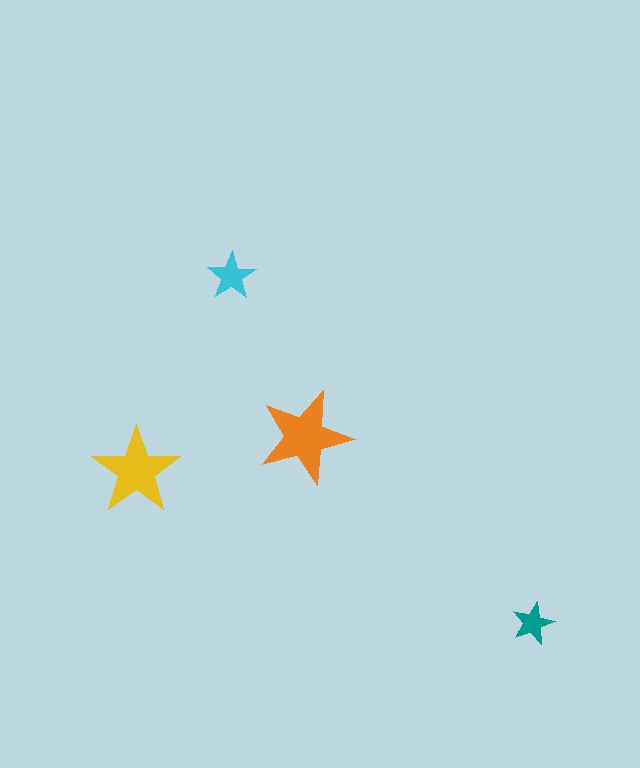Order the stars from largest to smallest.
the orange one, the yellow one, the cyan one, the teal one.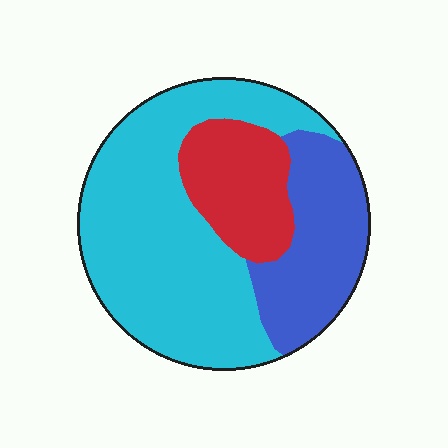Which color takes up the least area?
Red, at roughly 20%.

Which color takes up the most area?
Cyan, at roughly 55%.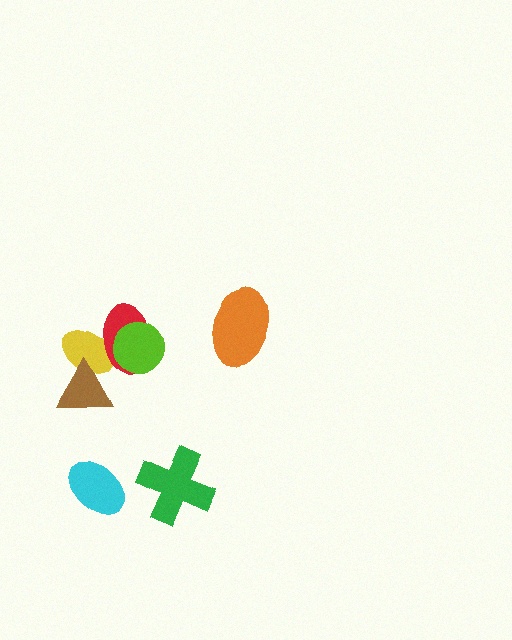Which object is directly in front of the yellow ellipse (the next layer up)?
The red ellipse is directly in front of the yellow ellipse.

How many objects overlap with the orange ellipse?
0 objects overlap with the orange ellipse.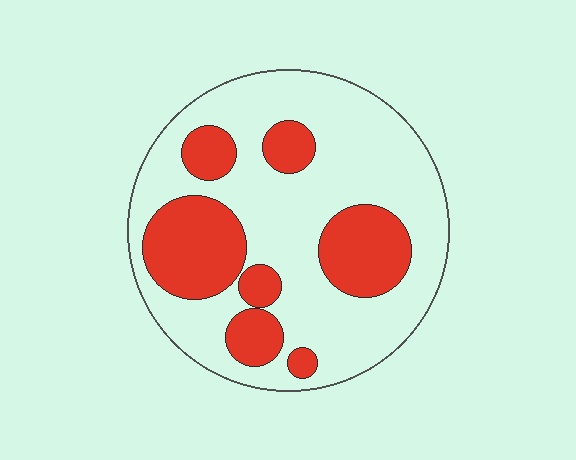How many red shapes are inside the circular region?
7.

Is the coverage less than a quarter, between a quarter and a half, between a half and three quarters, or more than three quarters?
Between a quarter and a half.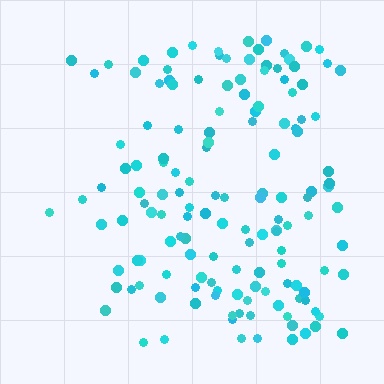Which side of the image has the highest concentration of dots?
The right.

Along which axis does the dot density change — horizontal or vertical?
Horizontal.